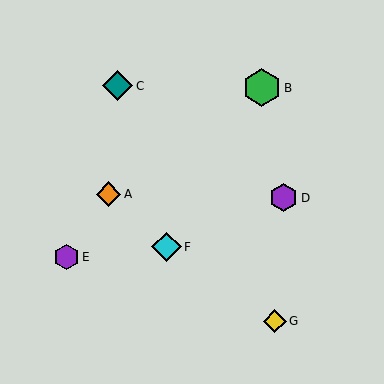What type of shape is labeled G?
Shape G is a yellow diamond.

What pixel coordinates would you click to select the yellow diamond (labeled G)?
Click at (275, 321) to select the yellow diamond G.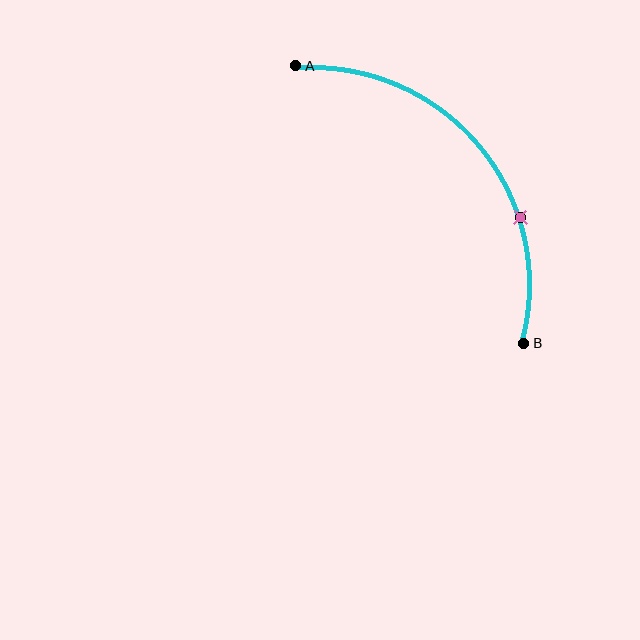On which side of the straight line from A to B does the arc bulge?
The arc bulges above and to the right of the straight line connecting A and B.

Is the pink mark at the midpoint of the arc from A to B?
No. The pink mark lies on the arc but is closer to endpoint B. The arc midpoint would be at the point on the curve equidistant along the arc from both A and B.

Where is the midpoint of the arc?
The arc midpoint is the point on the curve farthest from the straight line joining A and B. It sits above and to the right of that line.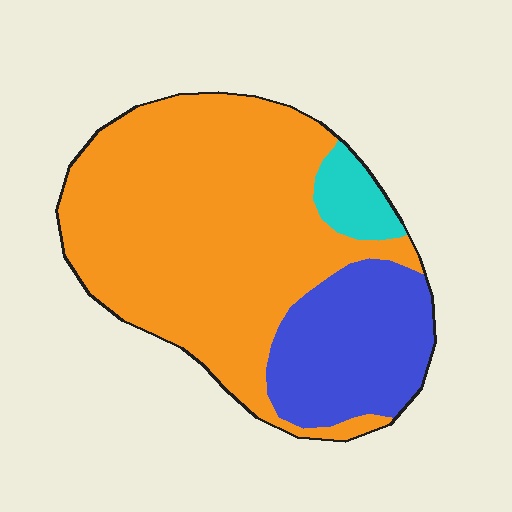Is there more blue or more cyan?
Blue.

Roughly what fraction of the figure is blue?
Blue takes up less than a quarter of the figure.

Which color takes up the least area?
Cyan, at roughly 5%.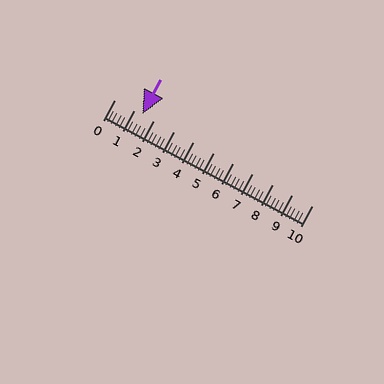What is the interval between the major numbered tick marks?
The major tick marks are spaced 1 units apart.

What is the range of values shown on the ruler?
The ruler shows values from 0 to 10.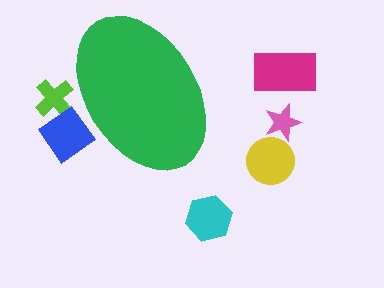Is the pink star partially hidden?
No, the pink star is fully visible.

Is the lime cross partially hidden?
Yes, the lime cross is partially hidden behind the green ellipse.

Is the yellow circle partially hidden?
No, the yellow circle is fully visible.